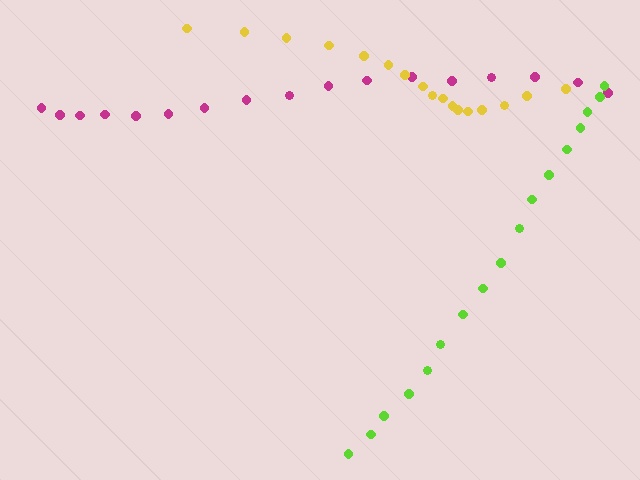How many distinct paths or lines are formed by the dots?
There are 3 distinct paths.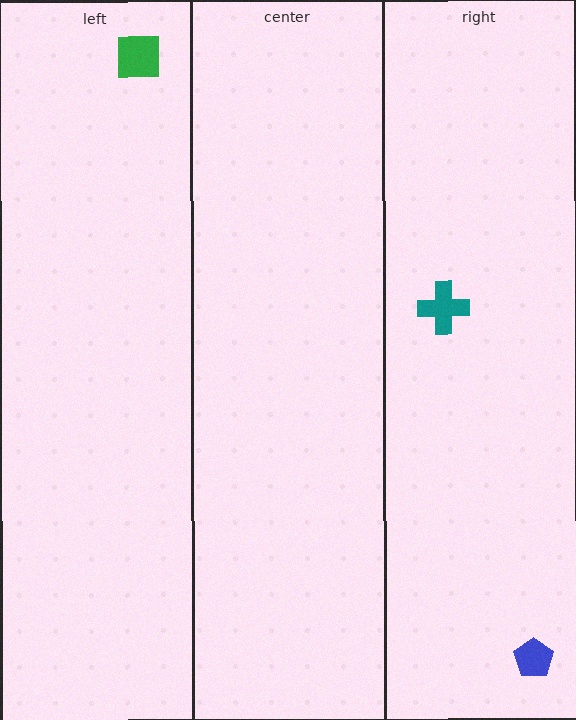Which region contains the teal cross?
The right region.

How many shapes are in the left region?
1.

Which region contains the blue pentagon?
The right region.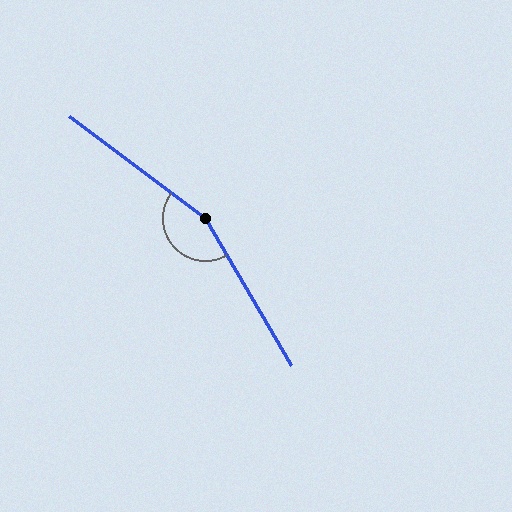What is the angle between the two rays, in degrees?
Approximately 157 degrees.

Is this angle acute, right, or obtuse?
It is obtuse.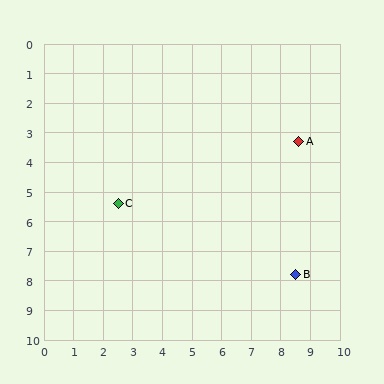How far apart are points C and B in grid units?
Points C and B are about 6.5 grid units apart.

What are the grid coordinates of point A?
Point A is at approximately (8.6, 3.3).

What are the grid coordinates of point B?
Point B is at approximately (8.5, 7.8).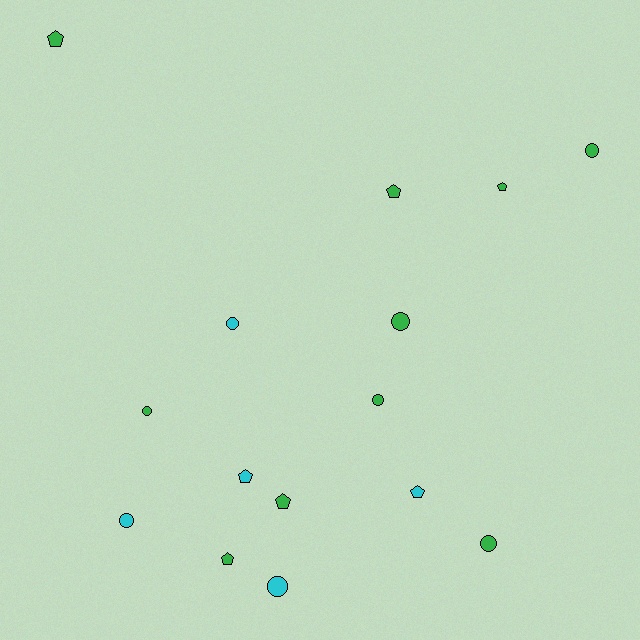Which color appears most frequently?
Green, with 10 objects.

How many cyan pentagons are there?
There are 2 cyan pentagons.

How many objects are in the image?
There are 15 objects.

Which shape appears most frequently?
Circle, with 8 objects.